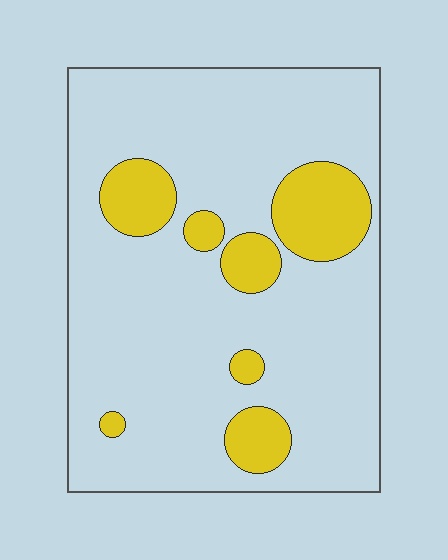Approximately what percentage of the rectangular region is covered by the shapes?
Approximately 15%.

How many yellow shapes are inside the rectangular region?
7.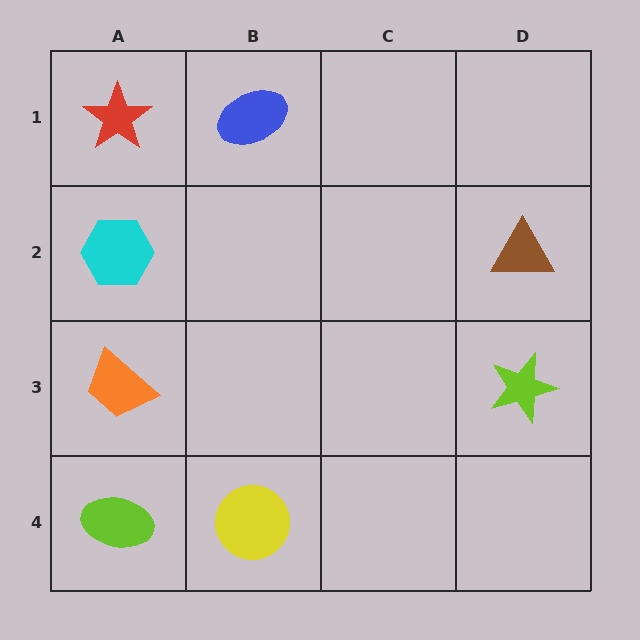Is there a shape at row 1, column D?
No, that cell is empty.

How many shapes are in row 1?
2 shapes.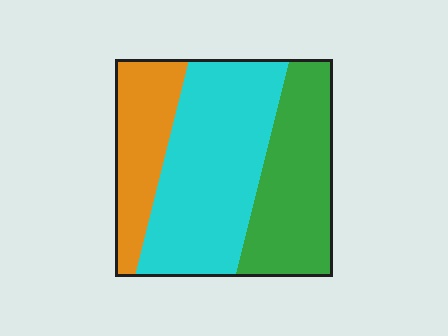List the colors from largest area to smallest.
From largest to smallest: cyan, green, orange.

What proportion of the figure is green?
Green takes up about one third (1/3) of the figure.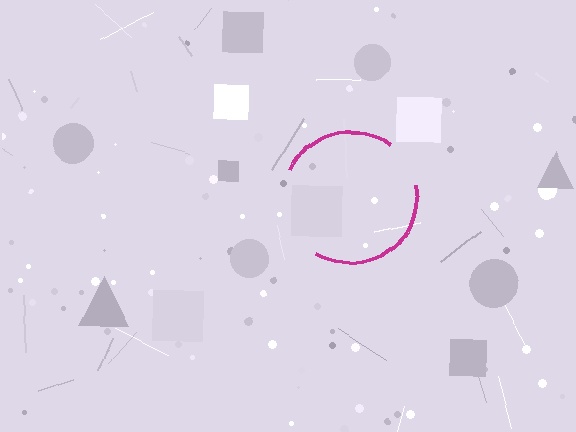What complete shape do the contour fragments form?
The contour fragments form a circle.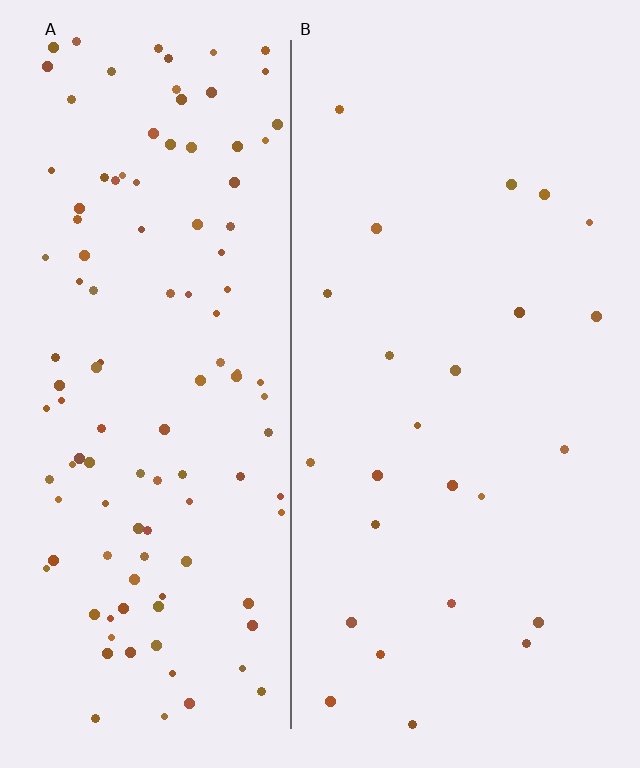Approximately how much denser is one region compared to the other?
Approximately 4.8× — region A over region B.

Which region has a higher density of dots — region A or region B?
A (the left).